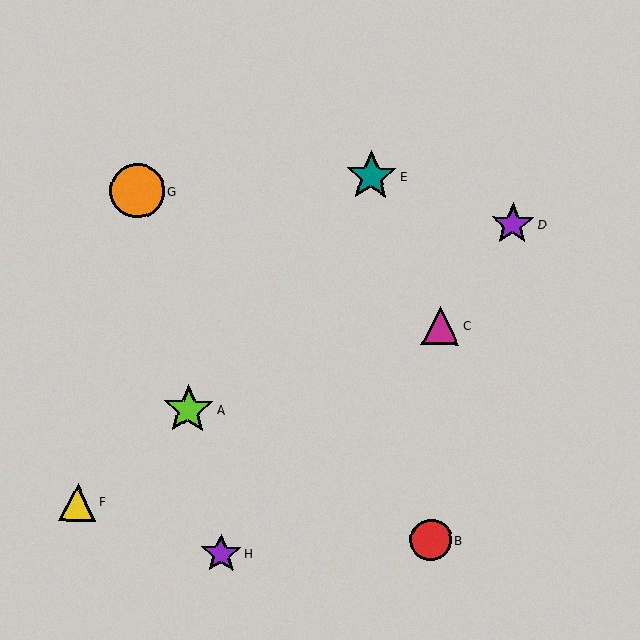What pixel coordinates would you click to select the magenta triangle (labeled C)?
Click at (441, 325) to select the magenta triangle C.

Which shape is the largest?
The orange circle (labeled G) is the largest.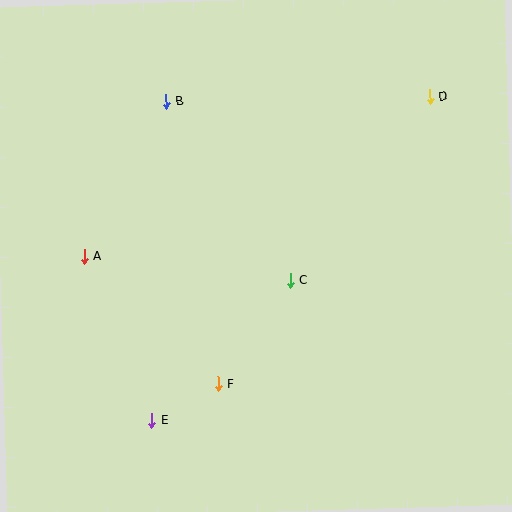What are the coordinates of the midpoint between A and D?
The midpoint between A and D is at (257, 176).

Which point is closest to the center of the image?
Point C at (290, 280) is closest to the center.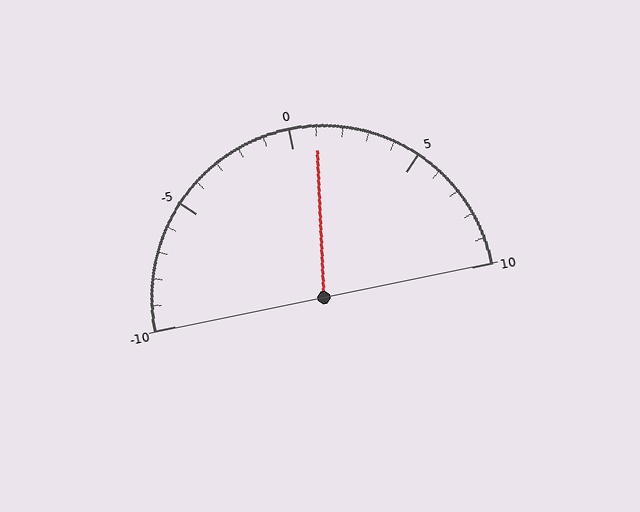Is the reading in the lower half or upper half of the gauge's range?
The reading is in the upper half of the range (-10 to 10).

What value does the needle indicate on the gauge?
The needle indicates approximately 1.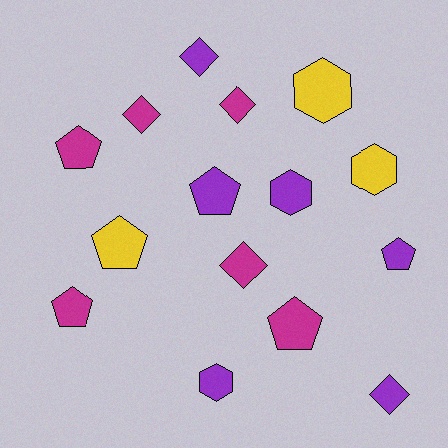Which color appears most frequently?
Purple, with 6 objects.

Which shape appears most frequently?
Pentagon, with 6 objects.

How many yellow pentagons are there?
There is 1 yellow pentagon.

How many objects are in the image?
There are 15 objects.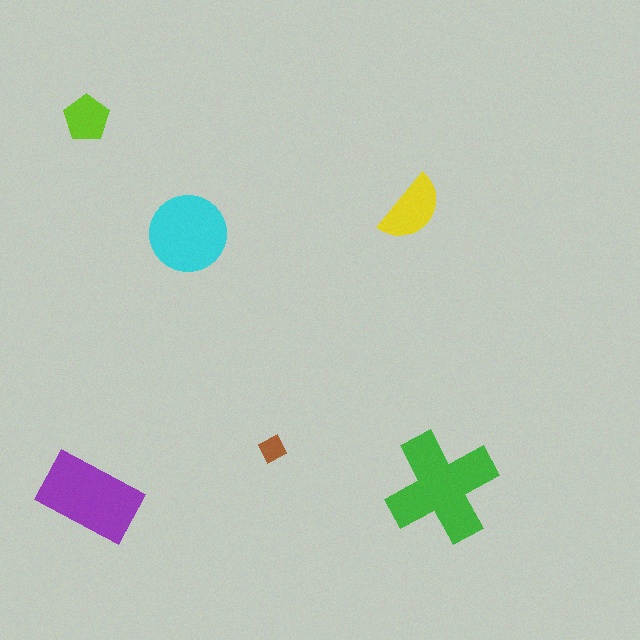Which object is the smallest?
The brown diamond.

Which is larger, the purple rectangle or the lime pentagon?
The purple rectangle.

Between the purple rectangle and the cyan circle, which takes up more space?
The purple rectangle.